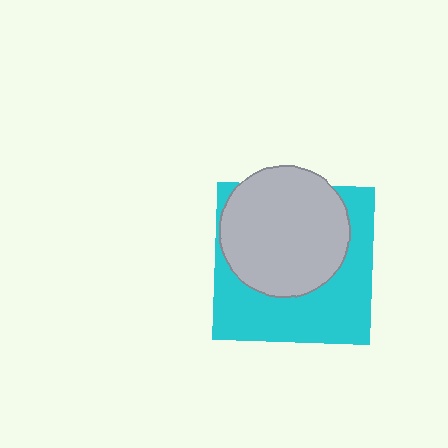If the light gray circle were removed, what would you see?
You would see the complete cyan square.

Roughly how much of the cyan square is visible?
About half of it is visible (roughly 50%).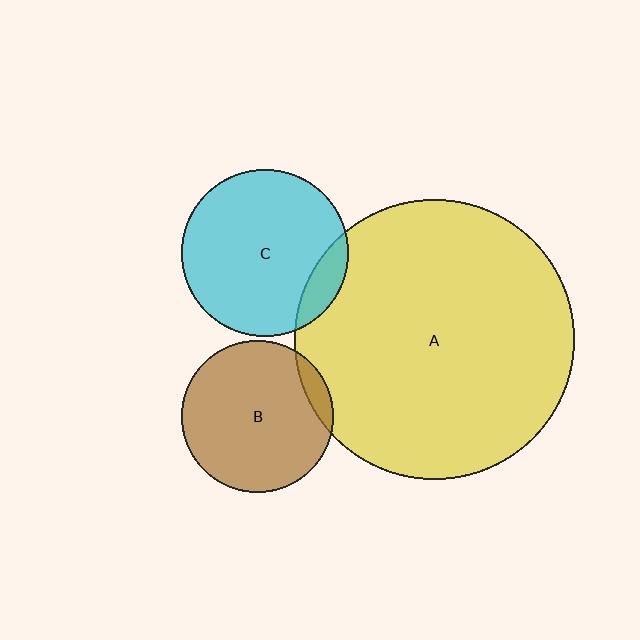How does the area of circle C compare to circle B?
Approximately 1.2 times.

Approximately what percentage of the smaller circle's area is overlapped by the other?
Approximately 10%.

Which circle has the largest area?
Circle A (yellow).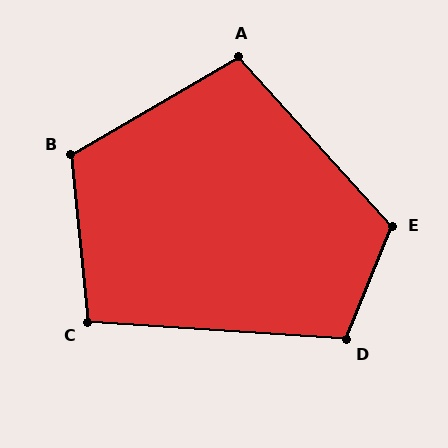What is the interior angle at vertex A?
Approximately 102 degrees (obtuse).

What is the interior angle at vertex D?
Approximately 108 degrees (obtuse).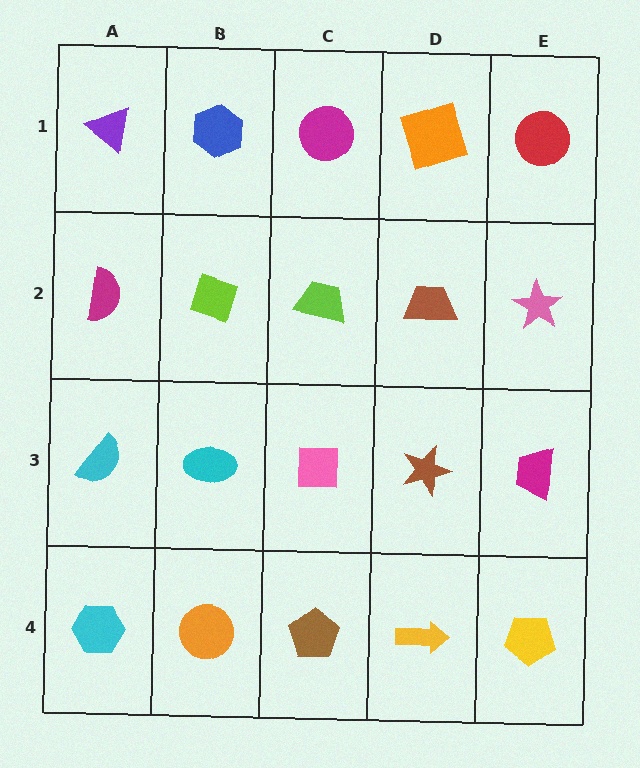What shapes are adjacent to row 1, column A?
A magenta semicircle (row 2, column A), a blue hexagon (row 1, column B).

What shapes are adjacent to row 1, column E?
A pink star (row 2, column E), an orange square (row 1, column D).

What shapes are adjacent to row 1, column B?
A lime diamond (row 2, column B), a purple triangle (row 1, column A), a magenta circle (row 1, column C).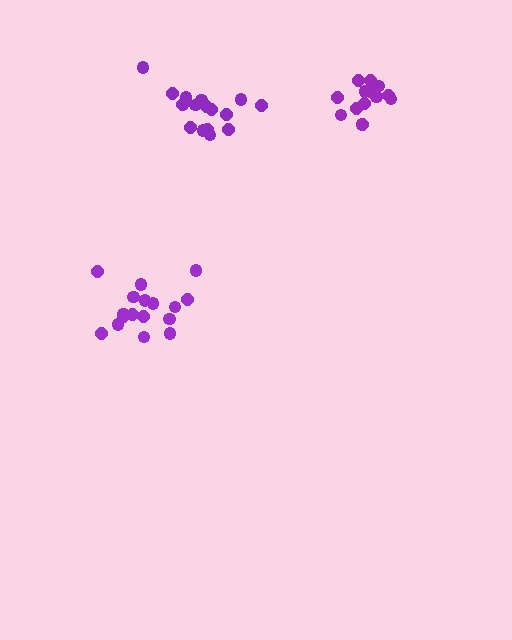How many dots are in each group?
Group 1: 17 dots, Group 2: 17 dots, Group 3: 14 dots (48 total).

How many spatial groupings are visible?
There are 3 spatial groupings.